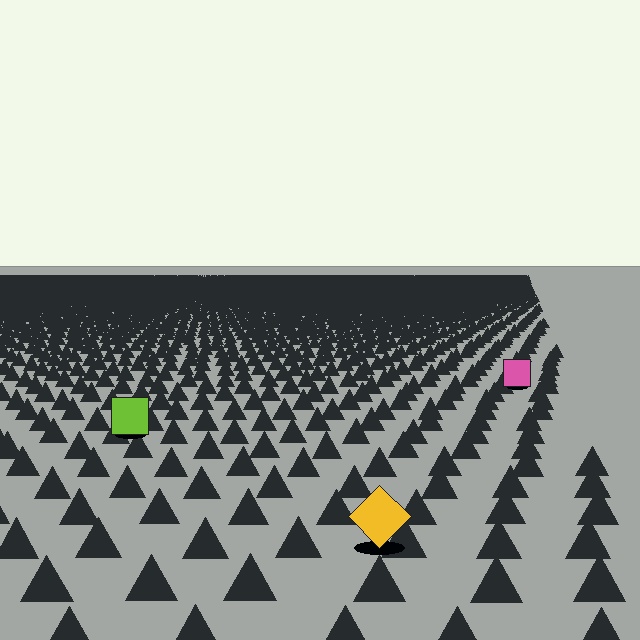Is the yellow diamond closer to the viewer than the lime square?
Yes. The yellow diamond is closer — you can tell from the texture gradient: the ground texture is coarser near it.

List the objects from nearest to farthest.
From nearest to farthest: the yellow diamond, the lime square, the pink square.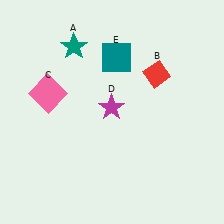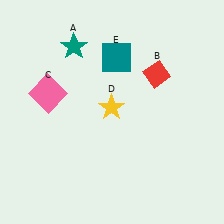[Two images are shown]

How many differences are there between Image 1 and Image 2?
There is 1 difference between the two images.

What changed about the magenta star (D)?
In Image 1, D is magenta. In Image 2, it changed to yellow.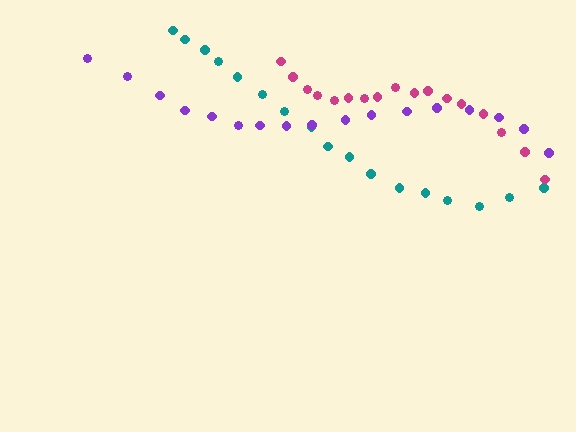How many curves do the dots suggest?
There are 3 distinct paths.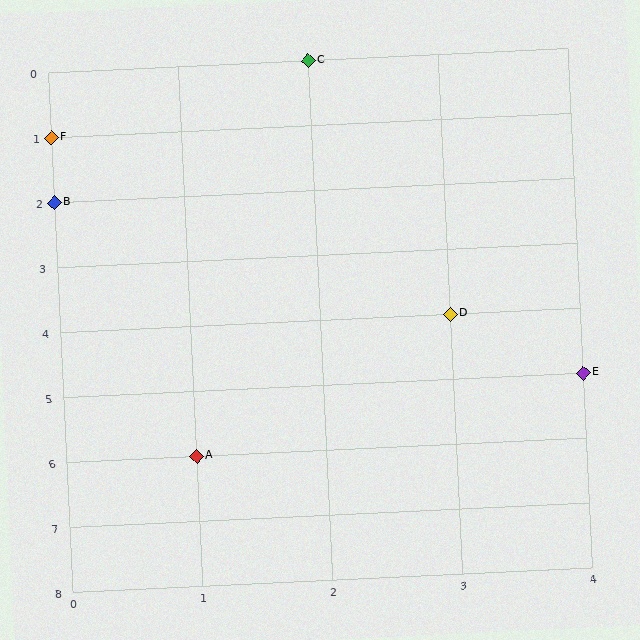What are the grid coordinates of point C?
Point C is at grid coordinates (2, 0).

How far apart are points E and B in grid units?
Points E and B are 4 columns and 3 rows apart (about 5.0 grid units diagonally).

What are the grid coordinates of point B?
Point B is at grid coordinates (0, 2).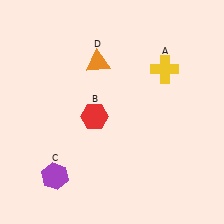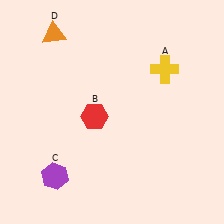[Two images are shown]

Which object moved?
The orange triangle (D) moved left.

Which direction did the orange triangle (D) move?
The orange triangle (D) moved left.